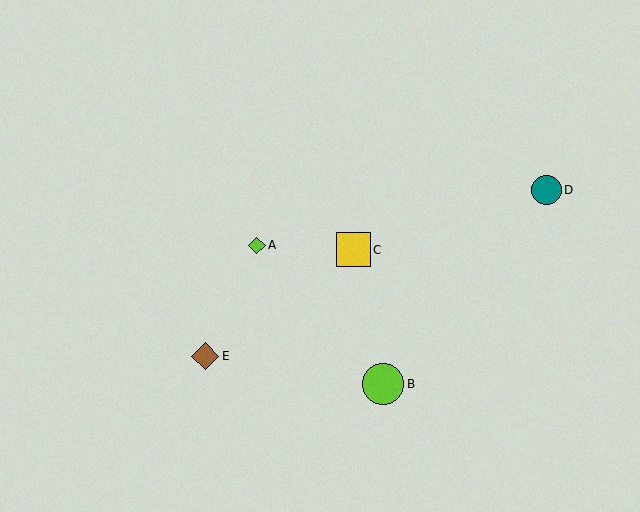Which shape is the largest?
The lime circle (labeled B) is the largest.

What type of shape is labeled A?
Shape A is a lime diamond.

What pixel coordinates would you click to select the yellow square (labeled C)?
Click at (353, 250) to select the yellow square C.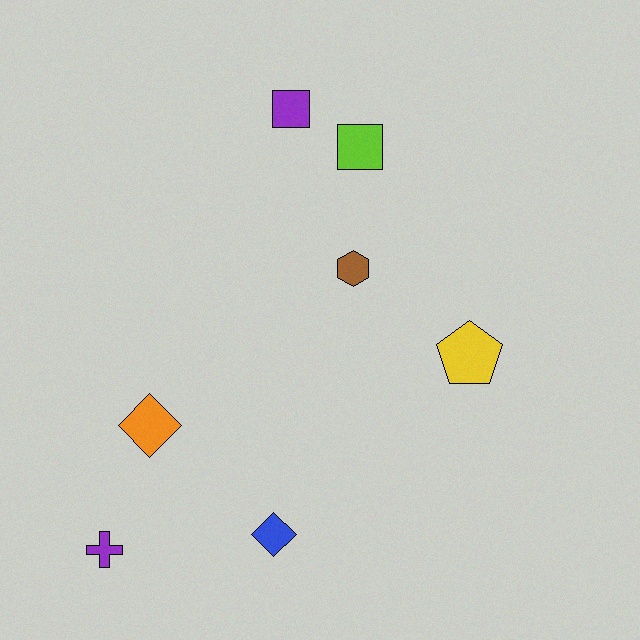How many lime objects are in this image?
There is 1 lime object.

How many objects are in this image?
There are 7 objects.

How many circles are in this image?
There are no circles.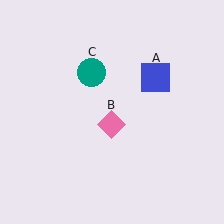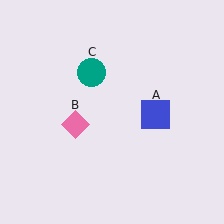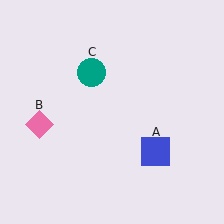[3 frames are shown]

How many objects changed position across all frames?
2 objects changed position: blue square (object A), pink diamond (object B).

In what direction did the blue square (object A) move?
The blue square (object A) moved down.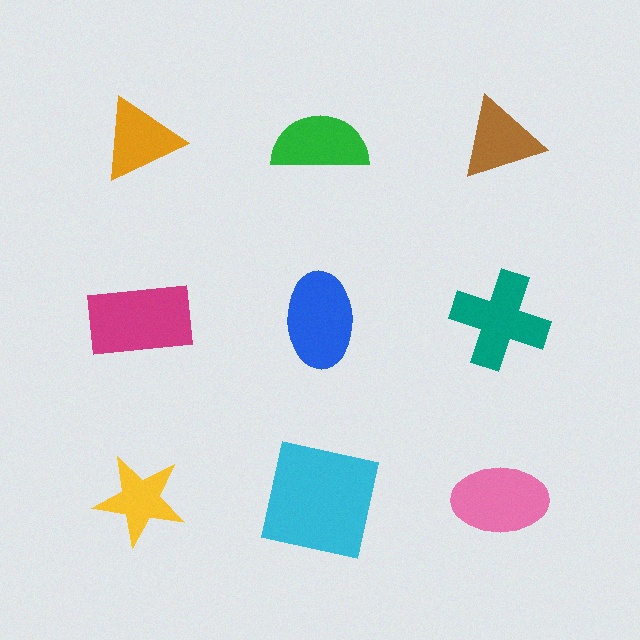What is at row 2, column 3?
A teal cross.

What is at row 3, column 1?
A yellow star.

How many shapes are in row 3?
3 shapes.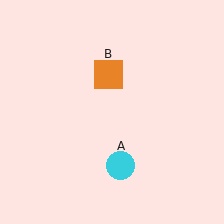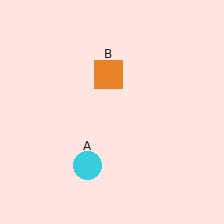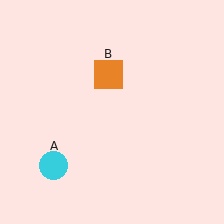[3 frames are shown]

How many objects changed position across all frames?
1 object changed position: cyan circle (object A).